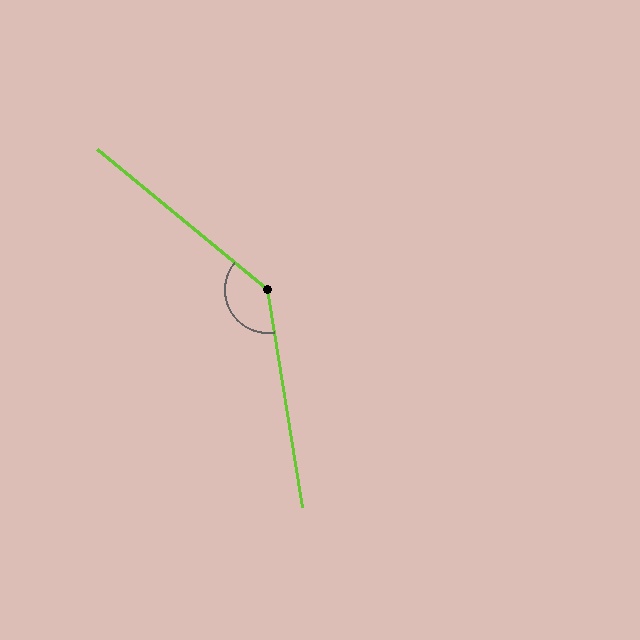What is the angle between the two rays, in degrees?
Approximately 138 degrees.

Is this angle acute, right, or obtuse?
It is obtuse.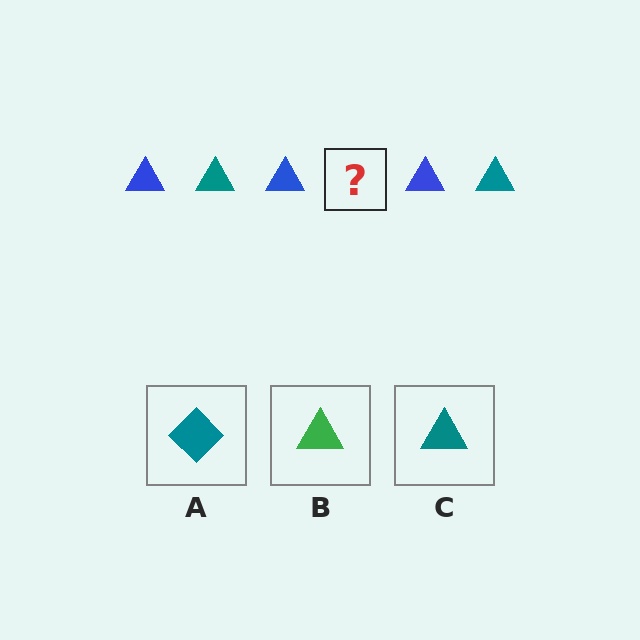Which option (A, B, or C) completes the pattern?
C.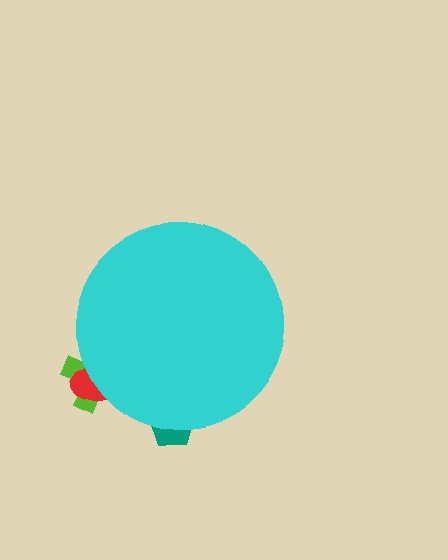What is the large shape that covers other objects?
A cyan circle.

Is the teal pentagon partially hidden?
Yes, the teal pentagon is partially hidden behind the cyan circle.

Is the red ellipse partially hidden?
Yes, the red ellipse is partially hidden behind the cyan circle.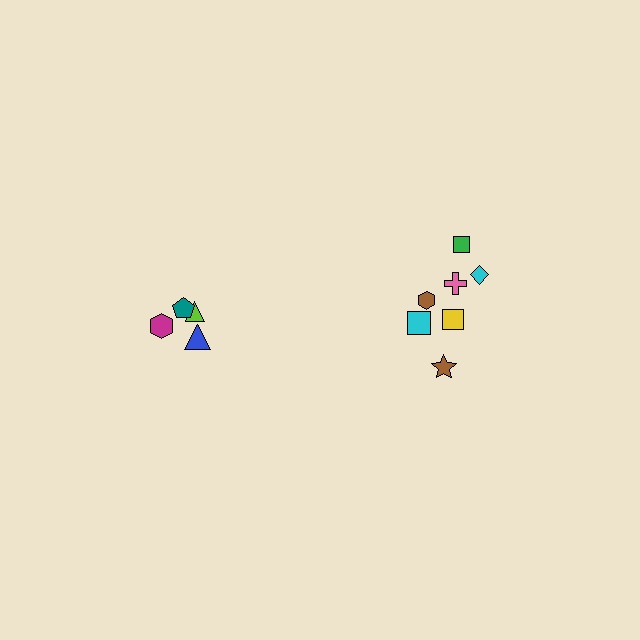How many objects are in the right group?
There are 7 objects.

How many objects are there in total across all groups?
There are 11 objects.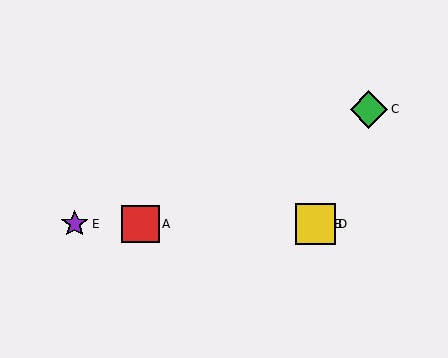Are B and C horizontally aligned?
No, B is at y≈224 and C is at y≈109.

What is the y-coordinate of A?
Object A is at y≈224.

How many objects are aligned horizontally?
4 objects (A, B, D, E) are aligned horizontally.